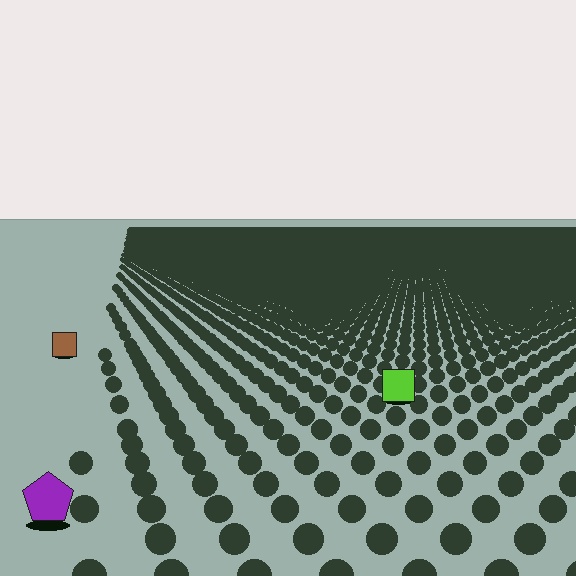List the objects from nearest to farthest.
From nearest to farthest: the purple pentagon, the lime square, the brown square.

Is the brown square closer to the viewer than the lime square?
No. The lime square is closer — you can tell from the texture gradient: the ground texture is coarser near it.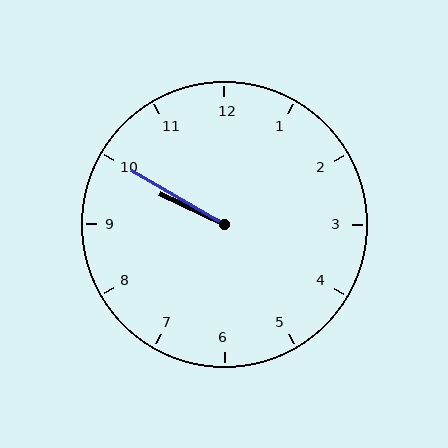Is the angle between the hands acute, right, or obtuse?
It is acute.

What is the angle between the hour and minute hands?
Approximately 5 degrees.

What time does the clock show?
9:50.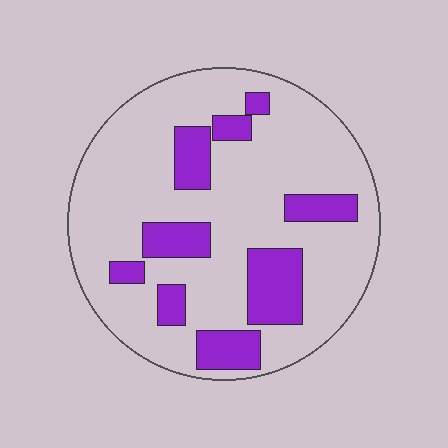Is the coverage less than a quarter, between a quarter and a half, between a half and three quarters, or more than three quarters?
Less than a quarter.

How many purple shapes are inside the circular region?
9.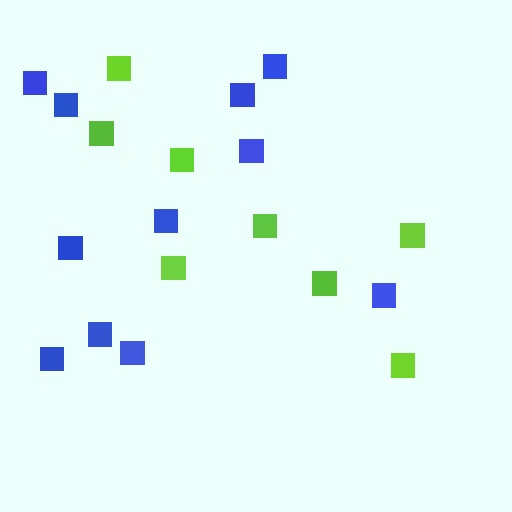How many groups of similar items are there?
There are 2 groups: one group of lime squares (8) and one group of blue squares (11).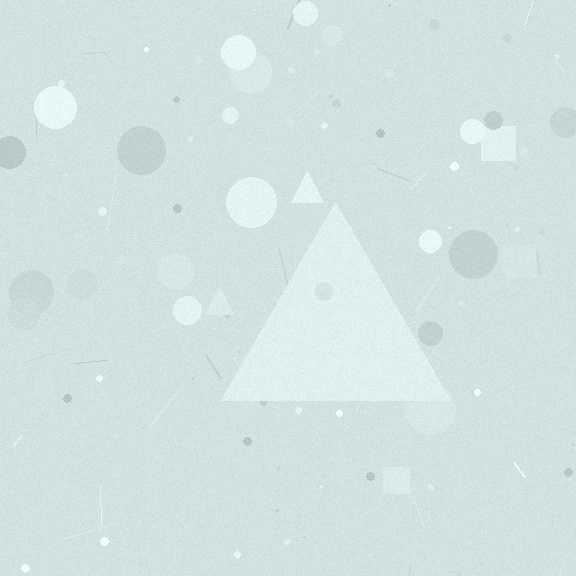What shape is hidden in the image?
A triangle is hidden in the image.